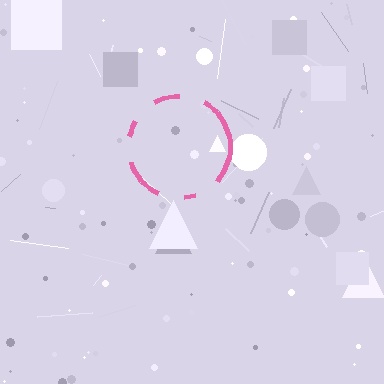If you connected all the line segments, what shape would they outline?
They would outline a circle.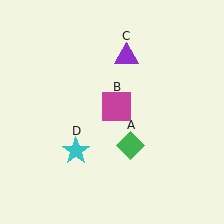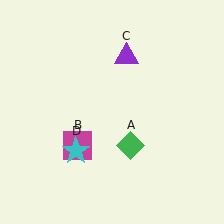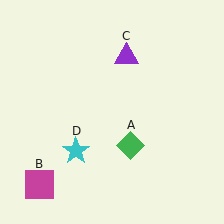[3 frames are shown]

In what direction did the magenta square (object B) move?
The magenta square (object B) moved down and to the left.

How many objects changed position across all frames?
1 object changed position: magenta square (object B).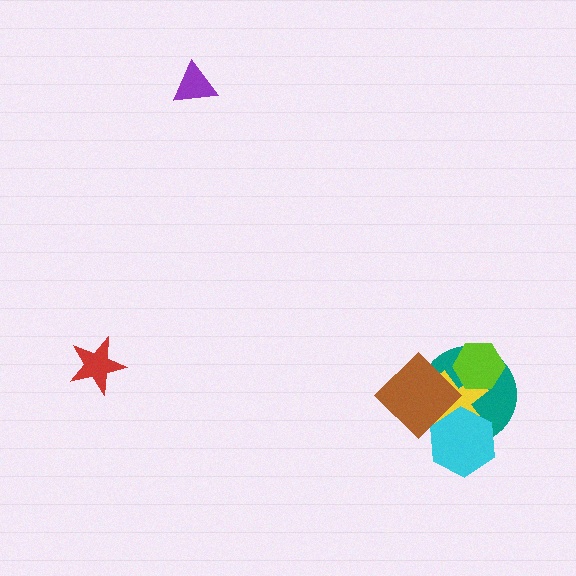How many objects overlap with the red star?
0 objects overlap with the red star.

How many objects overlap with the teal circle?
4 objects overlap with the teal circle.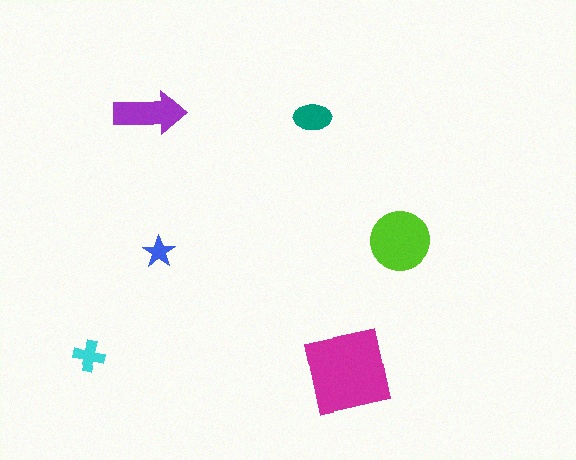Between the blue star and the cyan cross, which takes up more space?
The cyan cross.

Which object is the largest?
The magenta square.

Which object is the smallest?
The blue star.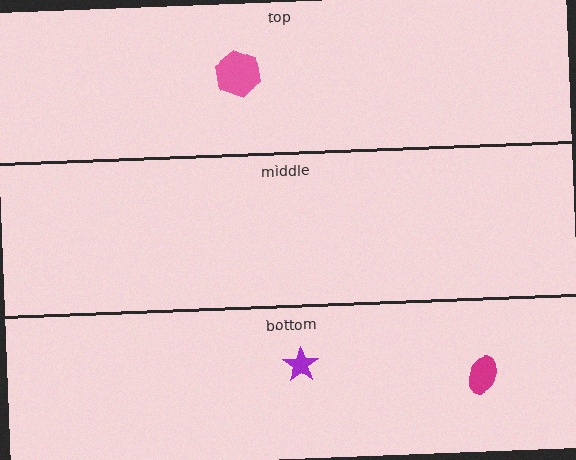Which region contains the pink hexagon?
The top region.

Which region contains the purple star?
The bottom region.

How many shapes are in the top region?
1.